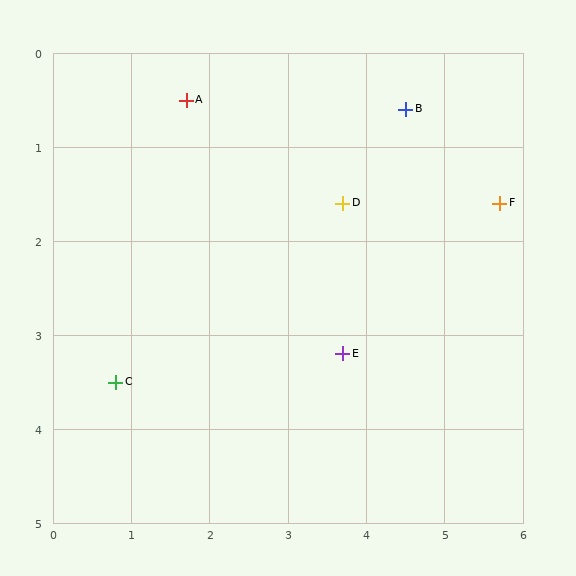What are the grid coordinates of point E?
Point E is at approximately (3.7, 3.2).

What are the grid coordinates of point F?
Point F is at approximately (5.7, 1.6).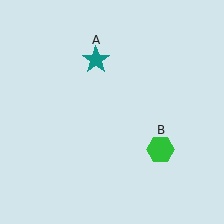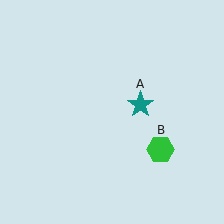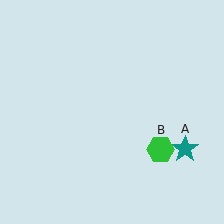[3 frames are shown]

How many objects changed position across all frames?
1 object changed position: teal star (object A).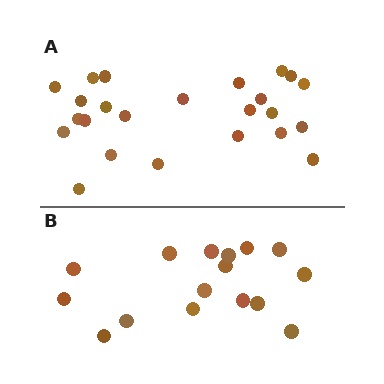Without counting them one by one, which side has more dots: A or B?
Region A (the top region) has more dots.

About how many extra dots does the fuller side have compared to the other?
Region A has roughly 8 or so more dots than region B.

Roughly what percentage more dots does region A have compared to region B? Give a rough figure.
About 50% more.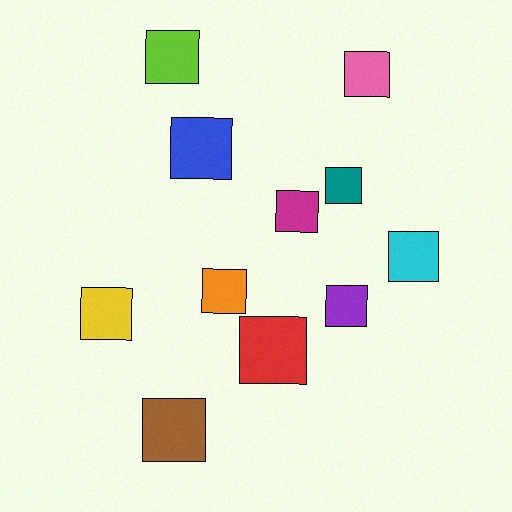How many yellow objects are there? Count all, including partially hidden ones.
There is 1 yellow object.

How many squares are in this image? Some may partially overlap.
There are 11 squares.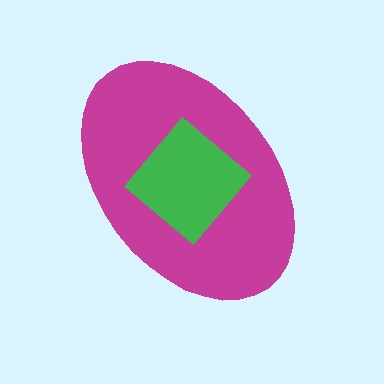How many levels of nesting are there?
2.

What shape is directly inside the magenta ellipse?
The green diamond.